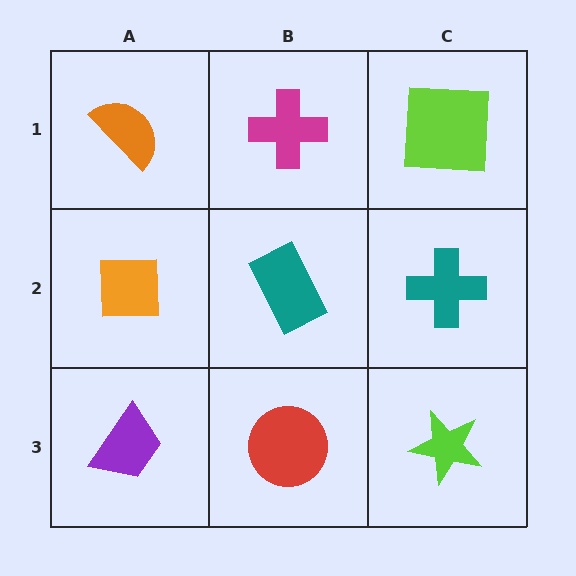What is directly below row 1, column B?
A teal rectangle.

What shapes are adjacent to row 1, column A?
An orange square (row 2, column A), a magenta cross (row 1, column B).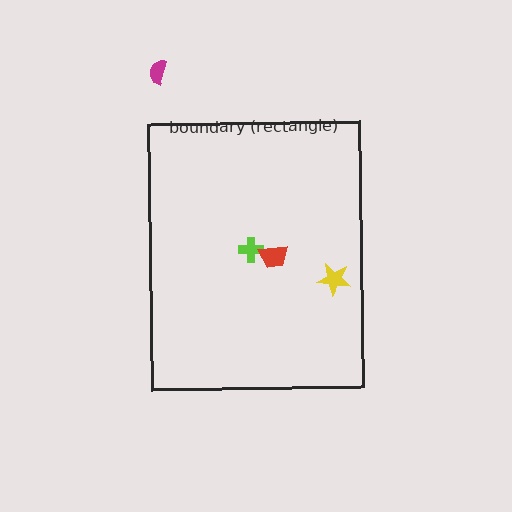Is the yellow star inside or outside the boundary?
Inside.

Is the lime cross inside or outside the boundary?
Inside.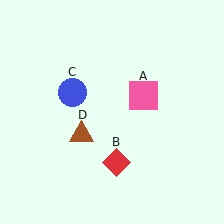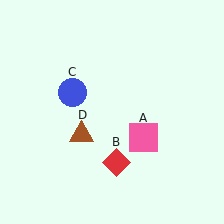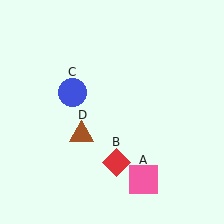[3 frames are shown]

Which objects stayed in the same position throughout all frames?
Red diamond (object B) and blue circle (object C) and brown triangle (object D) remained stationary.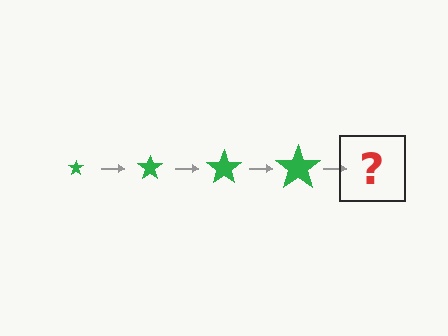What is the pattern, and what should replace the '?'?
The pattern is that the star gets progressively larger each step. The '?' should be a green star, larger than the previous one.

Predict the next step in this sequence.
The next step is a green star, larger than the previous one.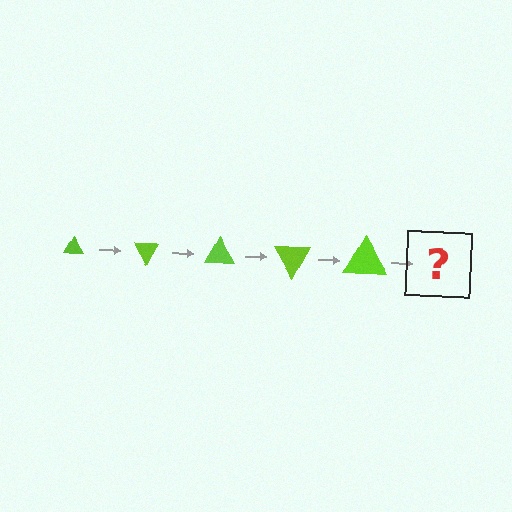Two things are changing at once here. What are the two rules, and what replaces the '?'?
The two rules are that the triangle grows larger each step and it rotates 60 degrees each step. The '?' should be a triangle, larger than the previous one and rotated 300 degrees from the start.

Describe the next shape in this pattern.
It should be a triangle, larger than the previous one and rotated 300 degrees from the start.